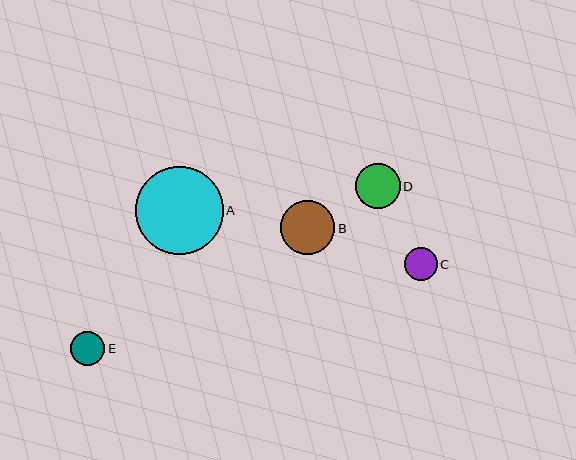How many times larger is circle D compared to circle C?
Circle D is approximately 1.4 times the size of circle C.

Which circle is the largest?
Circle A is the largest with a size of approximately 87 pixels.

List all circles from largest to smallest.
From largest to smallest: A, B, D, E, C.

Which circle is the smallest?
Circle C is the smallest with a size of approximately 32 pixels.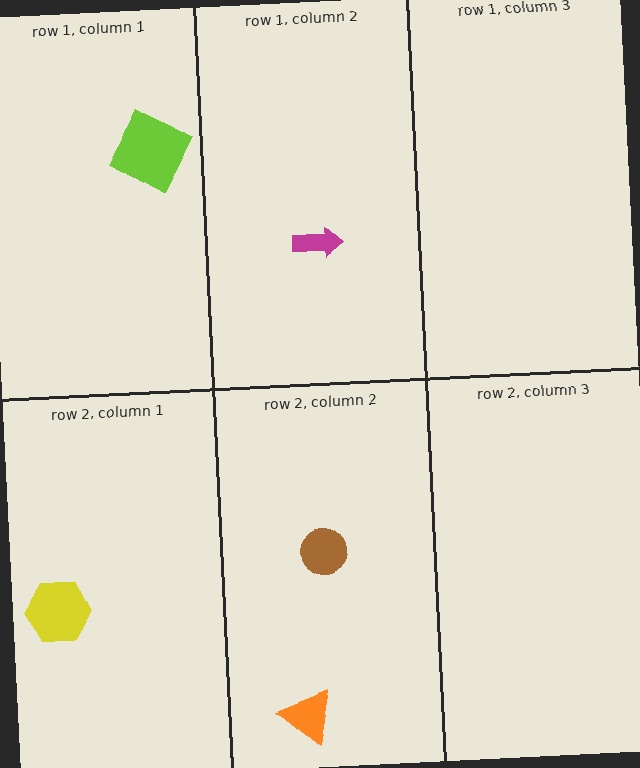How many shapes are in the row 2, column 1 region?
1.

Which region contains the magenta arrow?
The row 1, column 2 region.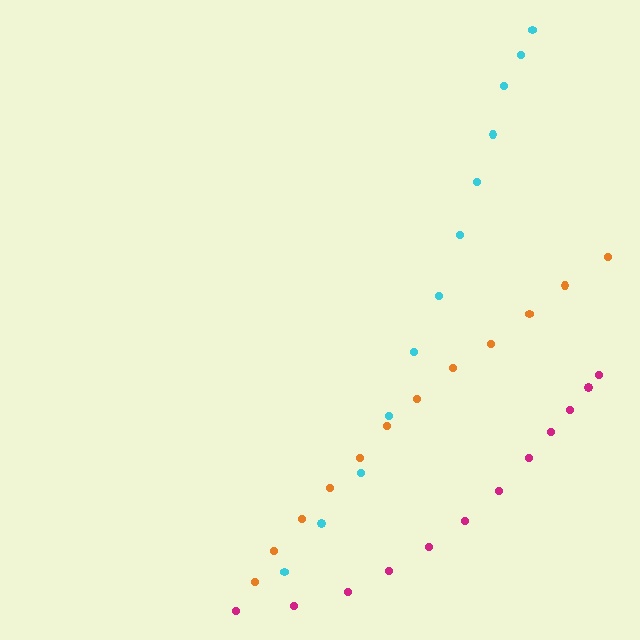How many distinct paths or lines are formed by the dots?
There are 3 distinct paths.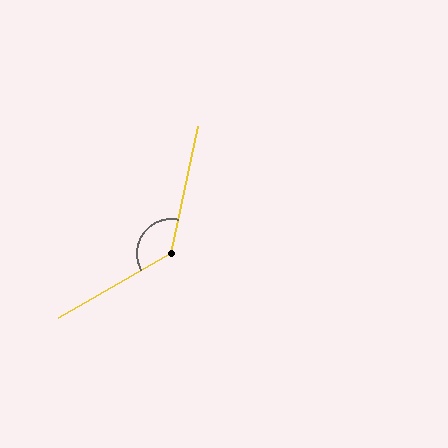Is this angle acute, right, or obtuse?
It is obtuse.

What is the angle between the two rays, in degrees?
Approximately 132 degrees.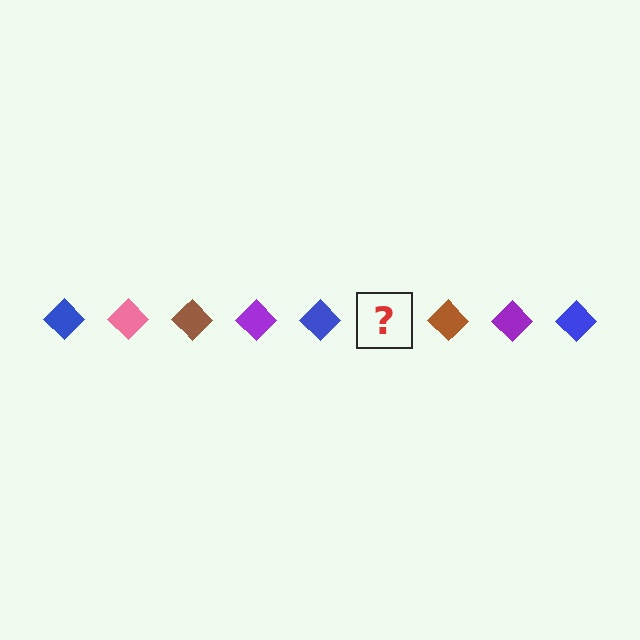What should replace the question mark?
The question mark should be replaced with a pink diamond.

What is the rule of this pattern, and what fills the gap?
The rule is that the pattern cycles through blue, pink, brown, purple diamonds. The gap should be filled with a pink diamond.